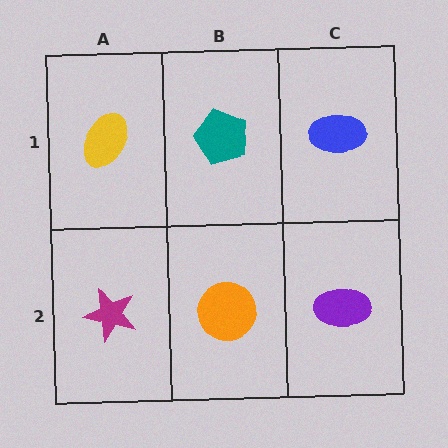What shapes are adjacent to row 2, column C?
A blue ellipse (row 1, column C), an orange circle (row 2, column B).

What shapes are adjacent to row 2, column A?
A yellow ellipse (row 1, column A), an orange circle (row 2, column B).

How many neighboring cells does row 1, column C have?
2.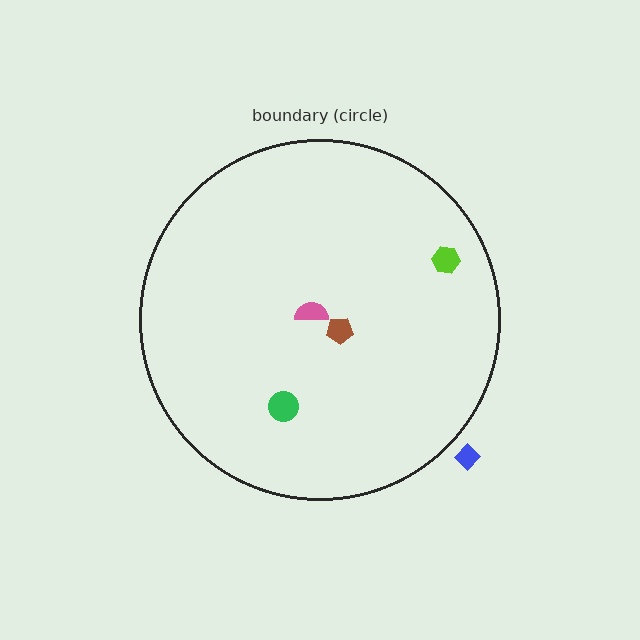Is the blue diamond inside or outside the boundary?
Outside.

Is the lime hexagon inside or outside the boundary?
Inside.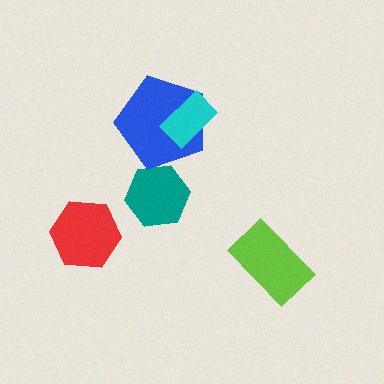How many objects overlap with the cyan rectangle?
1 object overlaps with the cyan rectangle.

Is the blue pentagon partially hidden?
Yes, it is partially covered by another shape.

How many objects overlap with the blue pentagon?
2 objects overlap with the blue pentagon.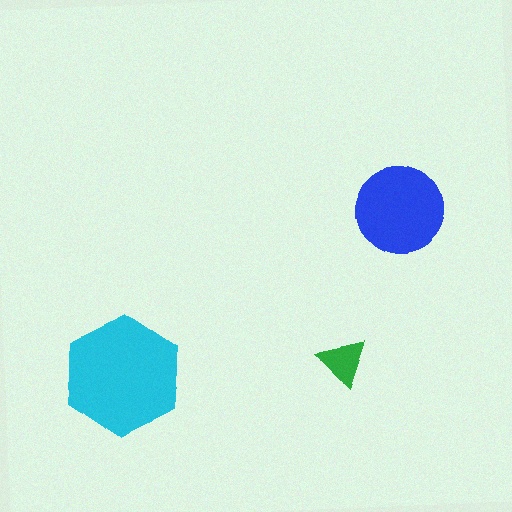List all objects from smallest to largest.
The green triangle, the blue circle, the cyan hexagon.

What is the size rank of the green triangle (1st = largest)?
3rd.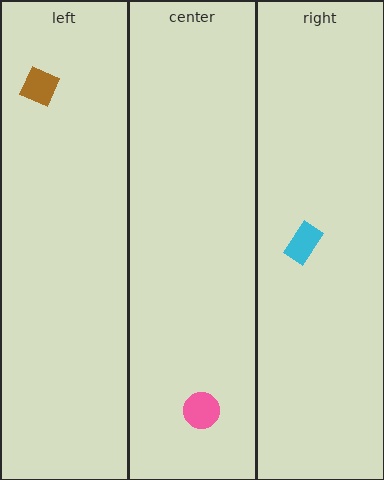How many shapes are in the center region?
1.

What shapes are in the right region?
The cyan rectangle.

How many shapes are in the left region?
1.